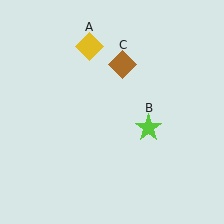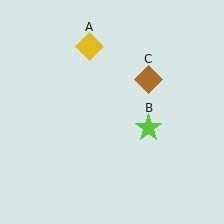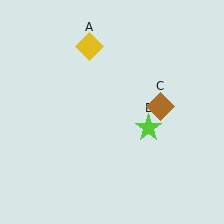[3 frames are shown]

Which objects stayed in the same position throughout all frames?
Yellow diamond (object A) and lime star (object B) remained stationary.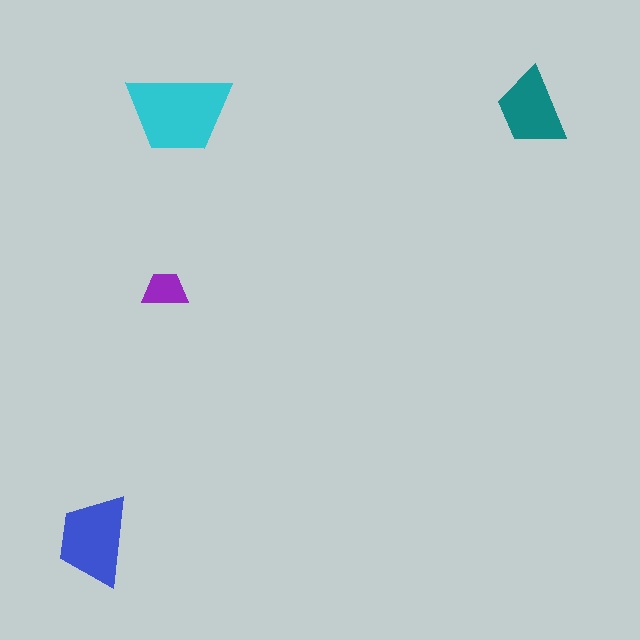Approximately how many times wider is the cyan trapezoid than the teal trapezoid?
About 1.5 times wider.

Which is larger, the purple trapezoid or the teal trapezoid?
The teal one.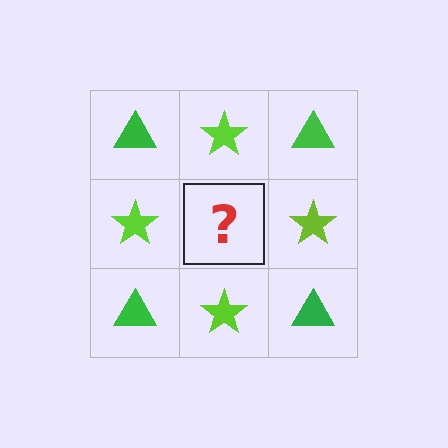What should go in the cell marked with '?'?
The missing cell should contain a green triangle.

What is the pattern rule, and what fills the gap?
The rule is that it alternates green triangle and lime star in a checkerboard pattern. The gap should be filled with a green triangle.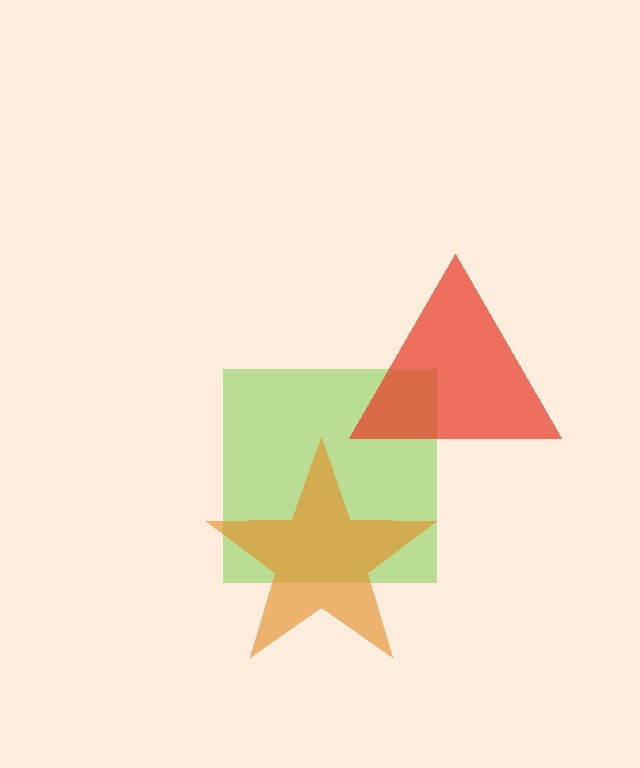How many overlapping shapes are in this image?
There are 3 overlapping shapes in the image.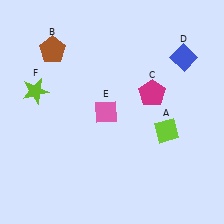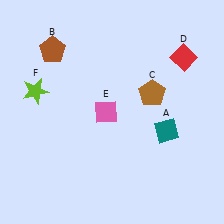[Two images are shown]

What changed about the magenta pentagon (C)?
In Image 1, C is magenta. In Image 2, it changed to brown.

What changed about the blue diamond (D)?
In Image 1, D is blue. In Image 2, it changed to red.